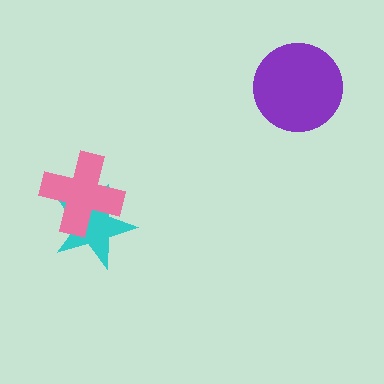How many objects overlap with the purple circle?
0 objects overlap with the purple circle.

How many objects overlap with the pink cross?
1 object overlaps with the pink cross.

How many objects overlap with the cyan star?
1 object overlaps with the cyan star.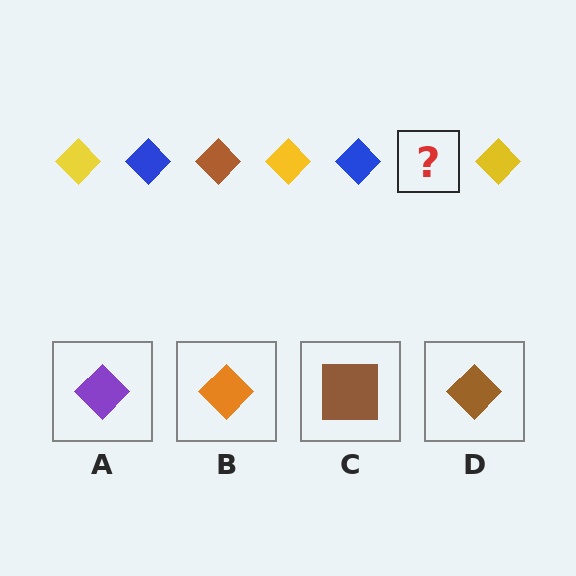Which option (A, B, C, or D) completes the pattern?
D.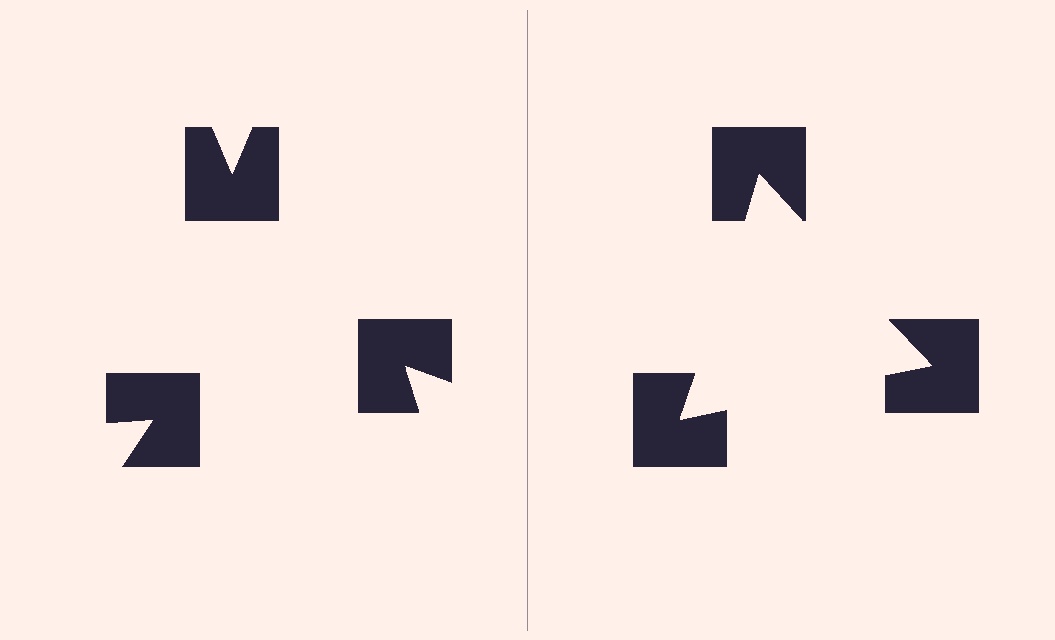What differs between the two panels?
The notched squares are positioned identically on both sides; only the wedge orientations differ. On the right they align to a triangle; on the left they are misaligned.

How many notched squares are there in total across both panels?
6 — 3 on each side.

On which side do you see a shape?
An illusory triangle appears on the right side. On the left side the wedge cuts are rotated, so no coherent shape forms.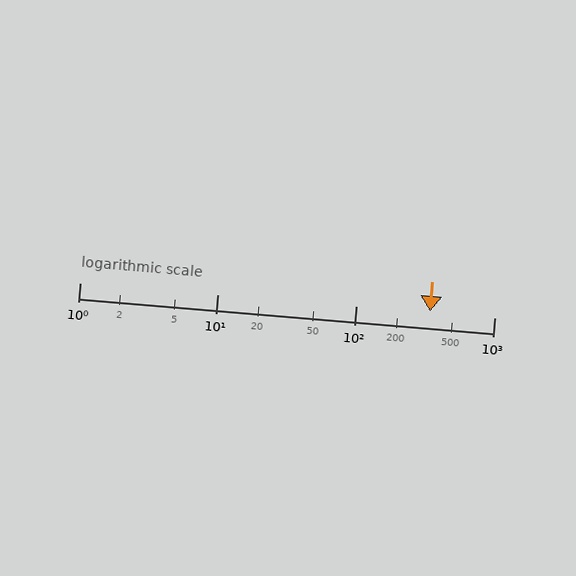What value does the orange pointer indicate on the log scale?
The pointer indicates approximately 340.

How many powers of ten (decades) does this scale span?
The scale spans 3 decades, from 1 to 1000.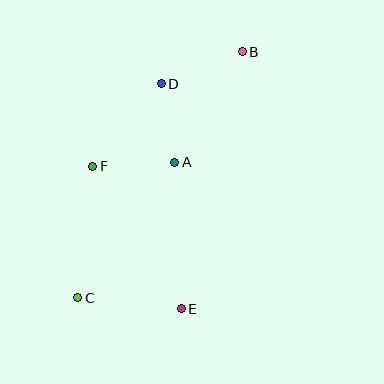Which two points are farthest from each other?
Points B and C are farthest from each other.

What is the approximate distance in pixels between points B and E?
The distance between B and E is approximately 264 pixels.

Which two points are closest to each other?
Points A and D are closest to each other.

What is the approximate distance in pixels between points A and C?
The distance between A and C is approximately 167 pixels.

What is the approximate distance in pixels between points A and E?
The distance between A and E is approximately 146 pixels.